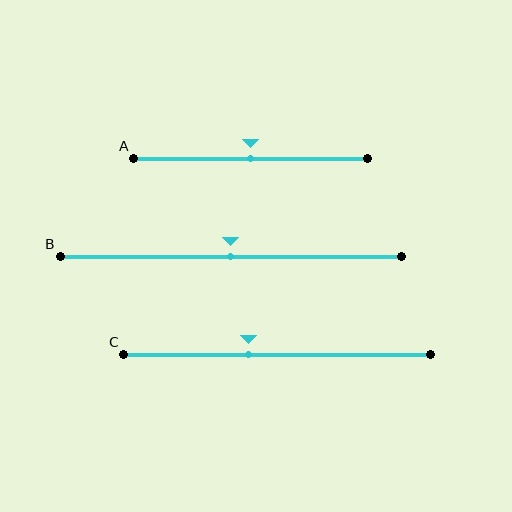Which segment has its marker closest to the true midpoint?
Segment A has its marker closest to the true midpoint.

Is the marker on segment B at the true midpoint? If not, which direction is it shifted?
Yes, the marker on segment B is at the true midpoint.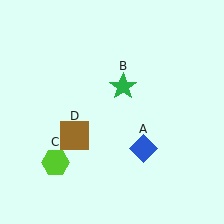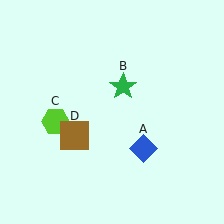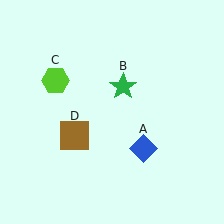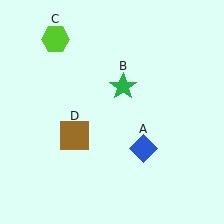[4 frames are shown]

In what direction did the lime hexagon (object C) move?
The lime hexagon (object C) moved up.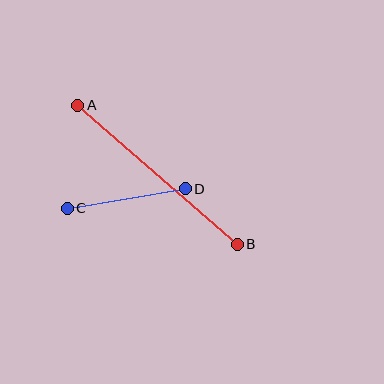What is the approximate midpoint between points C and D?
The midpoint is at approximately (126, 198) pixels.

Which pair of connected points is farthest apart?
Points A and B are farthest apart.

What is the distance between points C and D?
The distance is approximately 119 pixels.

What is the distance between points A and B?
The distance is approximately 211 pixels.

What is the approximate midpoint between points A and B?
The midpoint is at approximately (157, 175) pixels.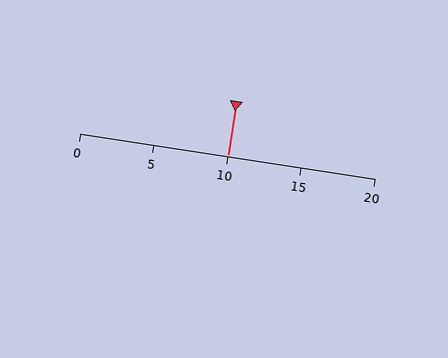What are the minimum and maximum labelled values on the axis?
The axis runs from 0 to 20.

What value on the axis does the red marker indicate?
The marker indicates approximately 10.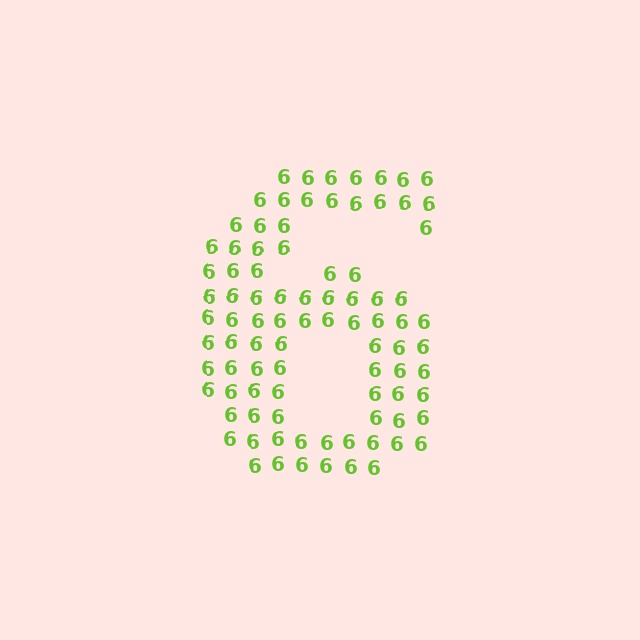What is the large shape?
The large shape is the digit 6.